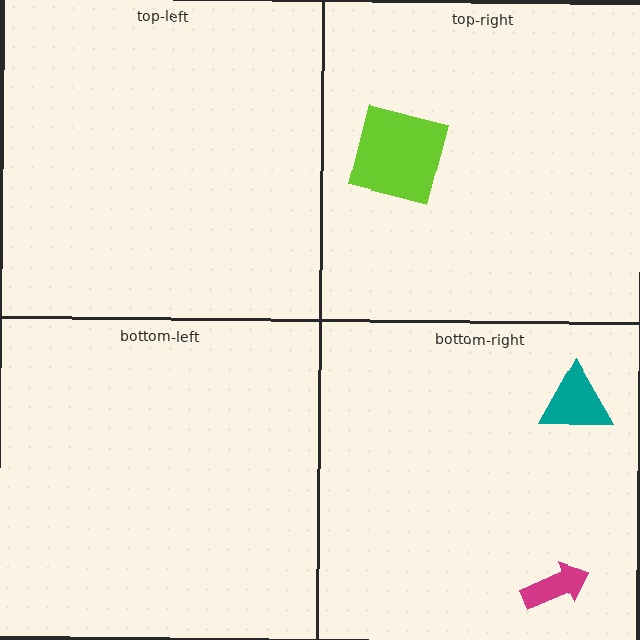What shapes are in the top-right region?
The lime square.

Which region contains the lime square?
The top-right region.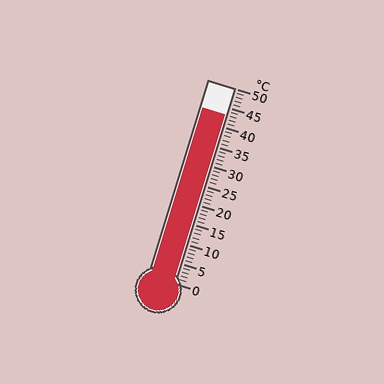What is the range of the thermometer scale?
The thermometer scale ranges from 0°C to 50°C.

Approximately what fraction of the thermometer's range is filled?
The thermometer is filled to approximately 85% of its range.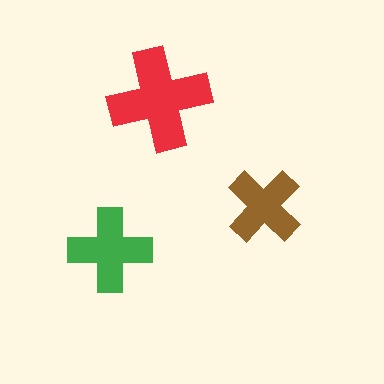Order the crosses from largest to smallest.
the red one, the green one, the brown one.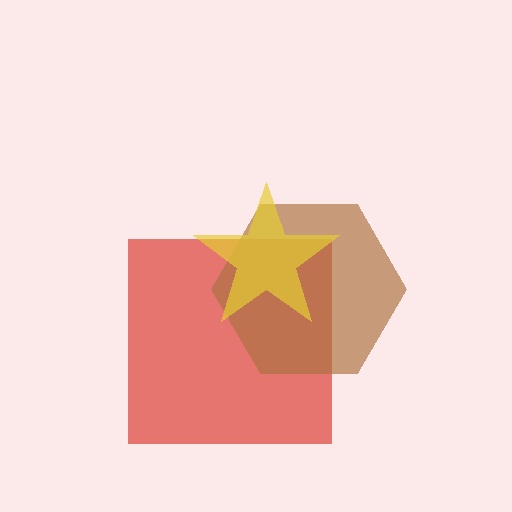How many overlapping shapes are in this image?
There are 3 overlapping shapes in the image.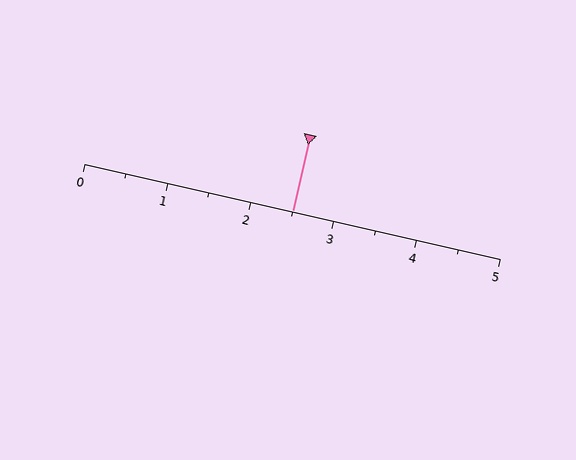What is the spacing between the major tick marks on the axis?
The major ticks are spaced 1 apart.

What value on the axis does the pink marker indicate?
The marker indicates approximately 2.5.